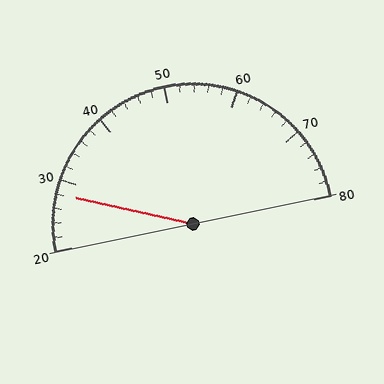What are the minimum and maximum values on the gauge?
The gauge ranges from 20 to 80.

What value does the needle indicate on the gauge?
The needle indicates approximately 28.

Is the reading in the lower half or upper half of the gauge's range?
The reading is in the lower half of the range (20 to 80).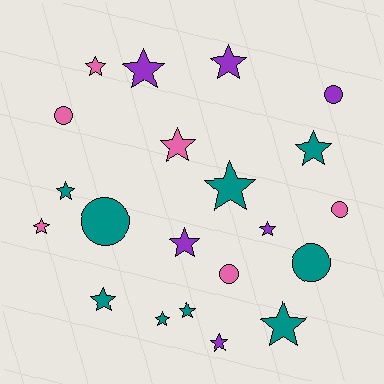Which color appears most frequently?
Teal, with 9 objects.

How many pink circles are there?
There are 3 pink circles.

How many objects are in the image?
There are 21 objects.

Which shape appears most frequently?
Star, with 15 objects.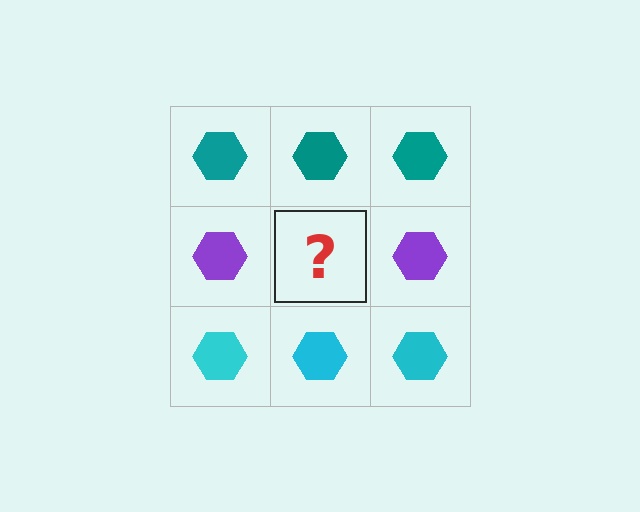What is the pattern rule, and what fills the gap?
The rule is that each row has a consistent color. The gap should be filled with a purple hexagon.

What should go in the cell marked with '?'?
The missing cell should contain a purple hexagon.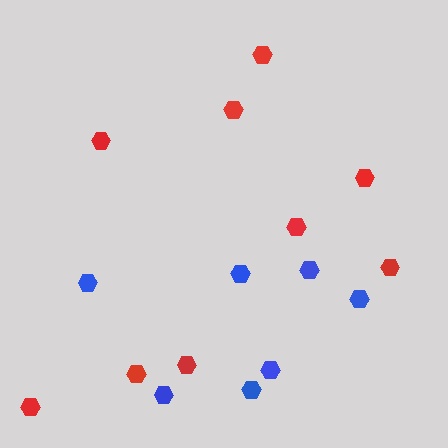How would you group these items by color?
There are 2 groups: one group of red hexagons (9) and one group of blue hexagons (7).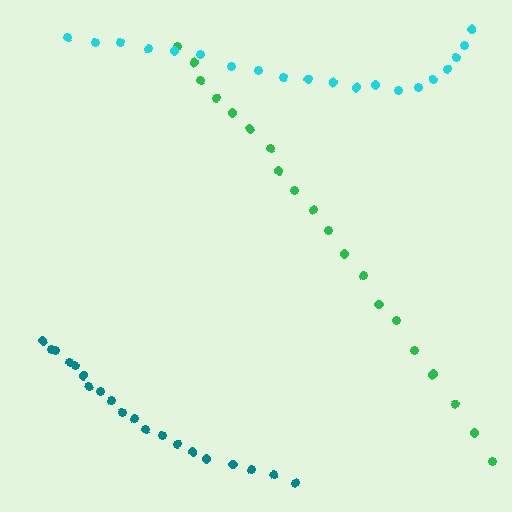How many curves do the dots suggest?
There are 3 distinct paths.